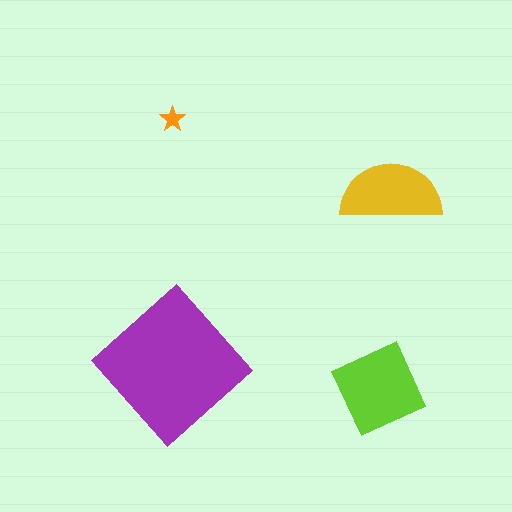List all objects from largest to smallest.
The purple diamond, the lime diamond, the yellow semicircle, the orange star.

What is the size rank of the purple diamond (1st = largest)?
1st.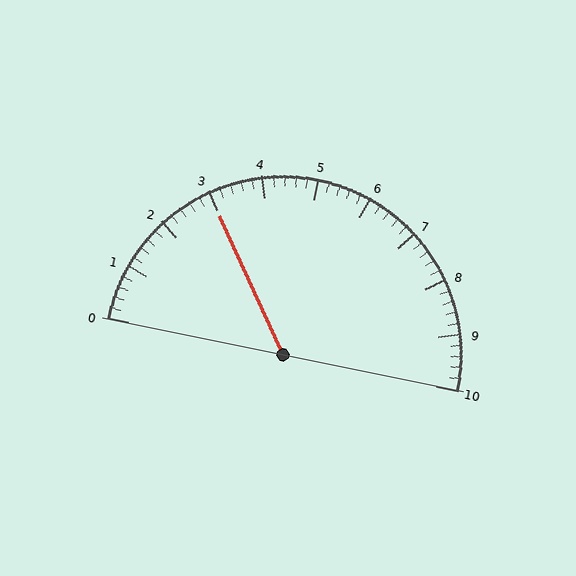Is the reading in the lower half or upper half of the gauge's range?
The reading is in the lower half of the range (0 to 10).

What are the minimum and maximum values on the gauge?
The gauge ranges from 0 to 10.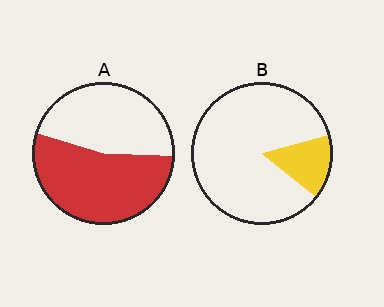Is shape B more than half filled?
No.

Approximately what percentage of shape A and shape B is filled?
A is approximately 55% and B is approximately 15%.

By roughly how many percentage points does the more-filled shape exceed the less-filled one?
By roughly 40 percentage points (A over B).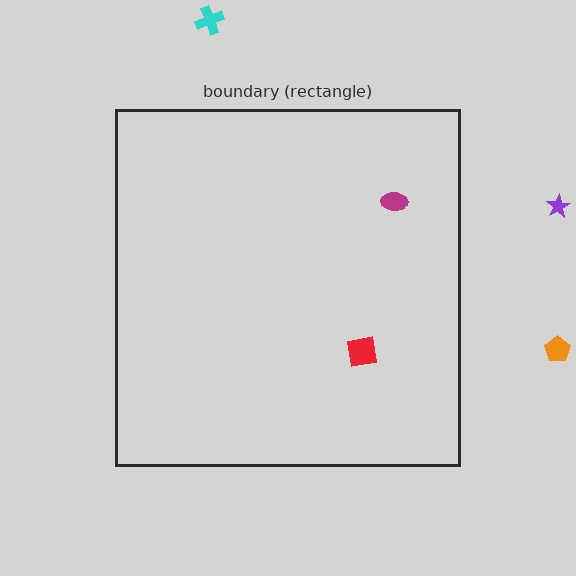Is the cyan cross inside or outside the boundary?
Outside.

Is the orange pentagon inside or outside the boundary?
Outside.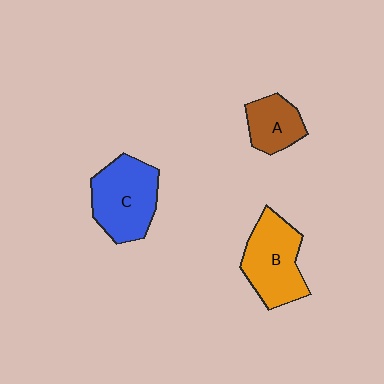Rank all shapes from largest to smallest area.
From largest to smallest: C (blue), B (orange), A (brown).